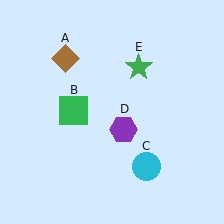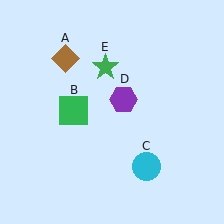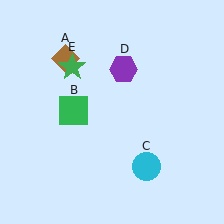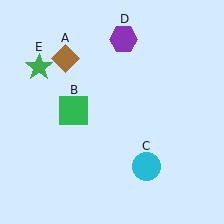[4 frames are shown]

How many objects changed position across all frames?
2 objects changed position: purple hexagon (object D), green star (object E).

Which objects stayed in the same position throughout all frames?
Brown diamond (object A) and green square (object B) and cyan circle (object C) remained stationary.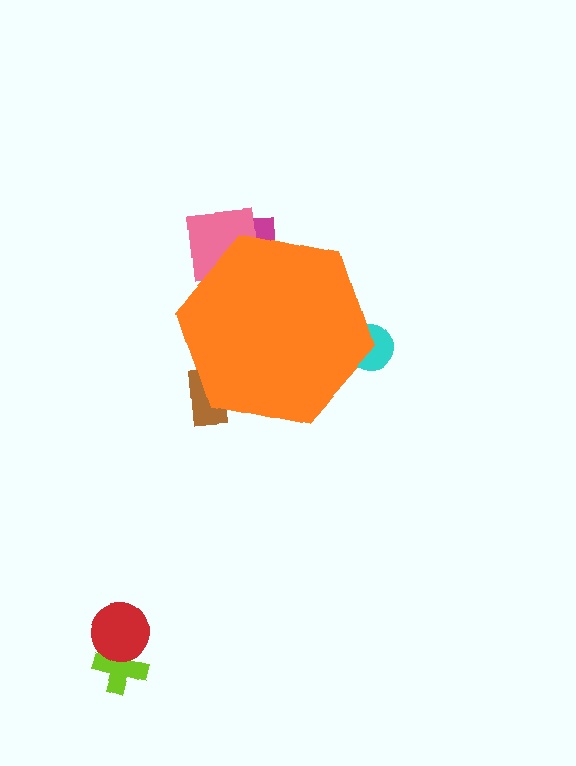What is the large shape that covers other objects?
An orange hexagon.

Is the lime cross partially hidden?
No, the lime cross is fully visible.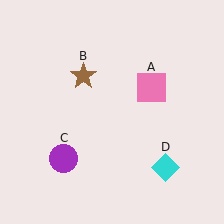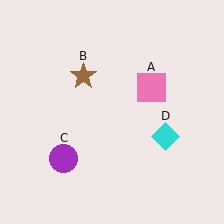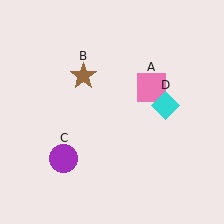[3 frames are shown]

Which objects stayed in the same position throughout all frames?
Pink square (object A) and brown star (object B) and purple circle (object C) remained stationary.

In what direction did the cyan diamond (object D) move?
The cyan diamond (object D) moved up.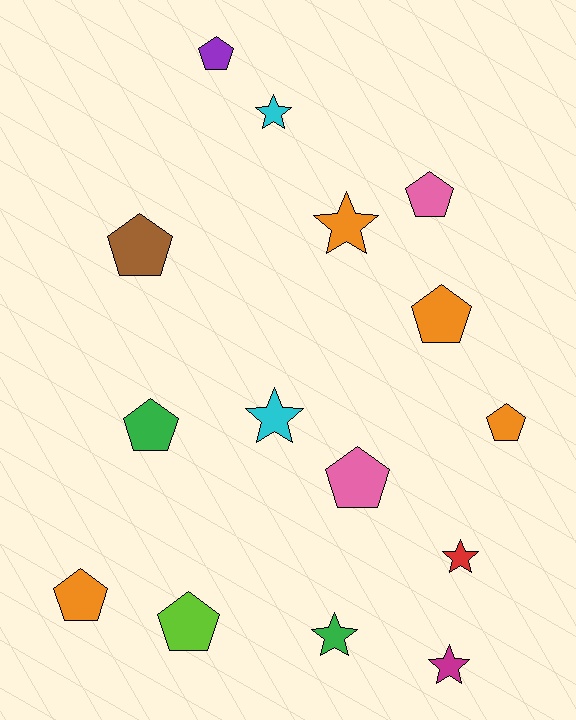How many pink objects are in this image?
There are 2 pink objects.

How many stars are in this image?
There are 6 stars.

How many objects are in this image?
There are 15 objects.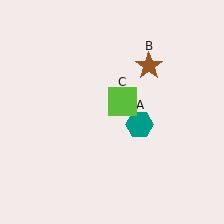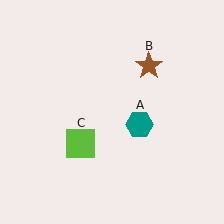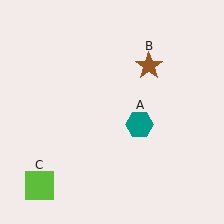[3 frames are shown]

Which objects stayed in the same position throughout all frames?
Teal hexagon (object A) and brown star (object B) remained stationary.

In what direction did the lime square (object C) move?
The lime square (object C) moved down and to the left.